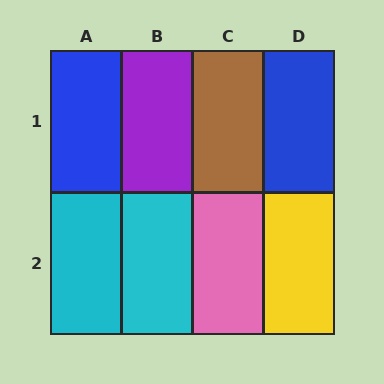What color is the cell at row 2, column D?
Yellow.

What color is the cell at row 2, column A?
Cyan.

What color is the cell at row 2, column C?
Pink.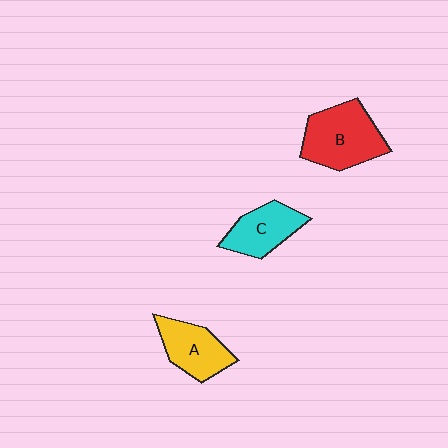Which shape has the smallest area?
Shape C (cyan).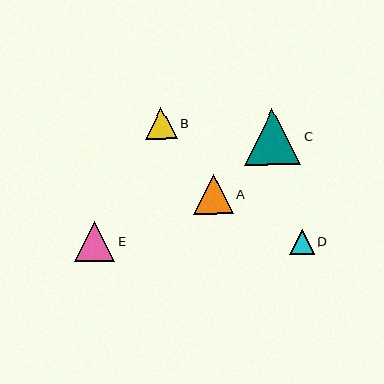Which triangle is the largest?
Triangle C is the largest with a size of approximately 56 pixels.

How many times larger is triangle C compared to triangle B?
Triangle C is approximately 1.7 times the size of triangle B.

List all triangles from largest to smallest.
From largest to smallest: C, A, E, B, D.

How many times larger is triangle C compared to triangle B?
Triangle C is approximately 1.7 times the size of triangle B.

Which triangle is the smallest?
Triangle D is the smallest with a size of approximately 25 pixels.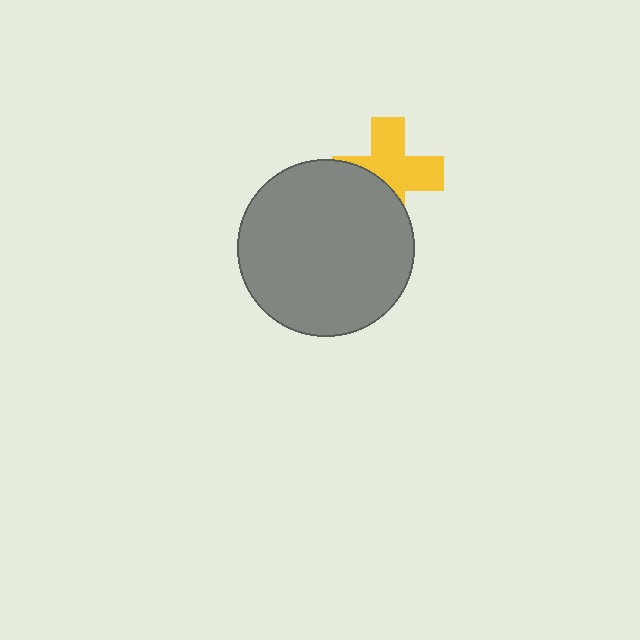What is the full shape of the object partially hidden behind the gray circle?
The partially hidden object is a yellow cross.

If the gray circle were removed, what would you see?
You would see the complete yellow cross.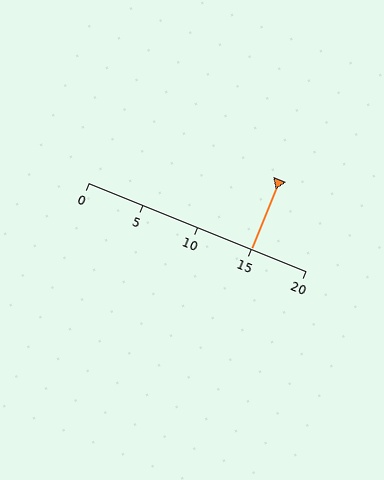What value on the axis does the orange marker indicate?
The marker indicates approximately 15.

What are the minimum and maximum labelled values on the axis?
The axis runs from 0 to 20.